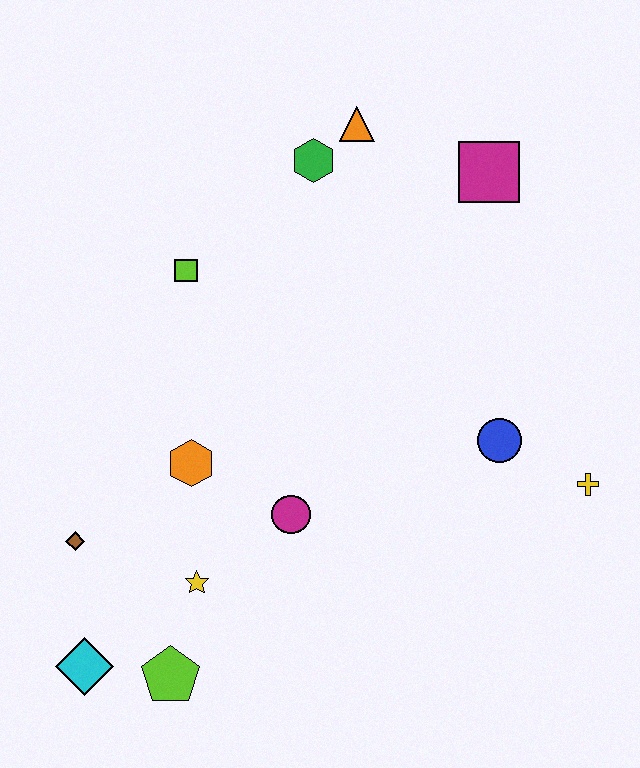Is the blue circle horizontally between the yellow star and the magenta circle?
No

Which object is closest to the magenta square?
The orange triangle is closest to the magenta square.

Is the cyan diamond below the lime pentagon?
No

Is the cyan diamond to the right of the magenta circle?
No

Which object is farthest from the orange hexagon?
The magenta square is farthest from the orange hexagon.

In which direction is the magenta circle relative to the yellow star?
The magenta circle is to the right of the yellow star.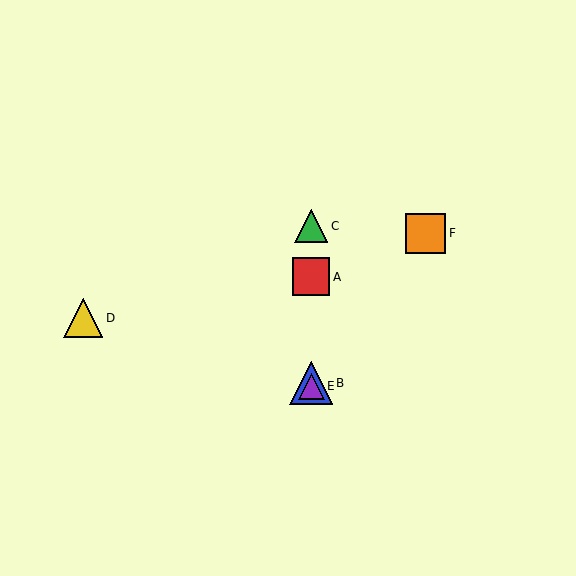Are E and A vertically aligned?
Yes, both are at x≈311.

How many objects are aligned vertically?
4 objects (A, B, C, E) are aligned vertically.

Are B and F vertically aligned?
No, B is at x≈311 and F is at x≈426.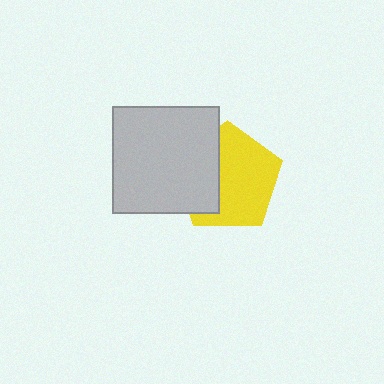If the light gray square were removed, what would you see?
You would see the complete yellow pentagon.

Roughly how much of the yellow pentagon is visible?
About half of it is visible (roughly 64%).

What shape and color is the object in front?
The object in front is a light gray square.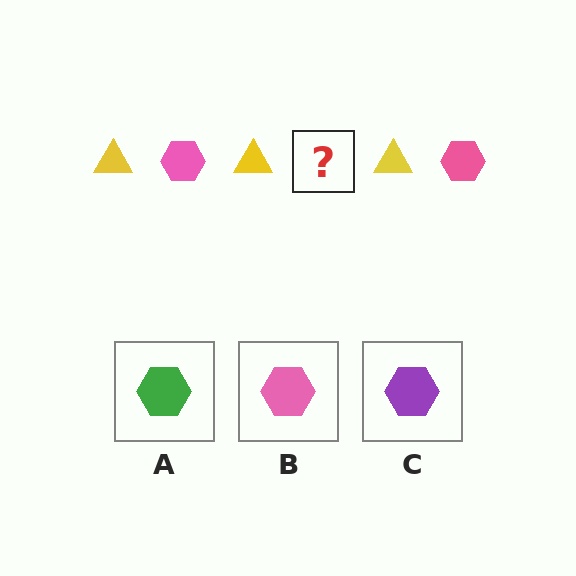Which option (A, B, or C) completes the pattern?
B.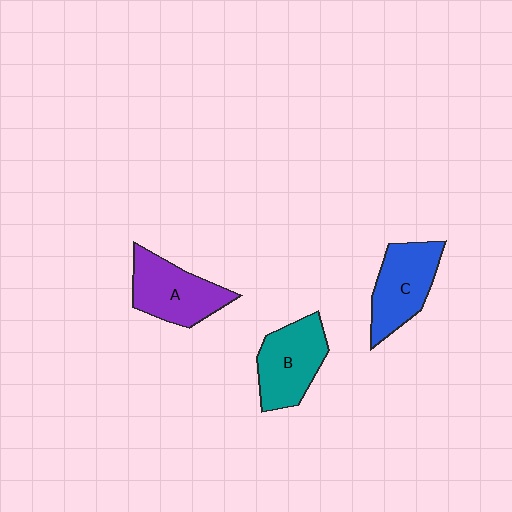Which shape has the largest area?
Shape A (purple).